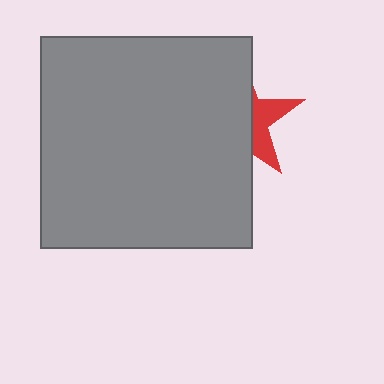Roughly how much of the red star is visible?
A small part of it is visible (roughly 32%).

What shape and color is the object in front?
The object in front is a gray square.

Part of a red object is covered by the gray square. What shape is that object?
It is a star.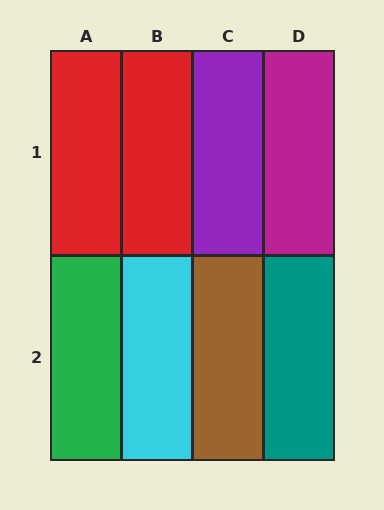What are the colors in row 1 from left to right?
Red, red, purple, magenta.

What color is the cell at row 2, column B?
Cyan.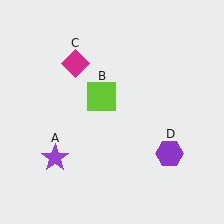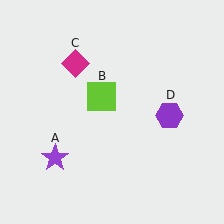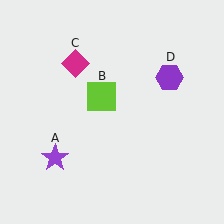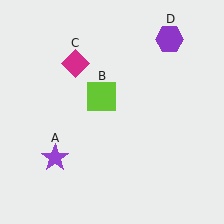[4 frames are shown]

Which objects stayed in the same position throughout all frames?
Purple star (object A) and lime square (object B) and magenta diamond (object C) remained stationary.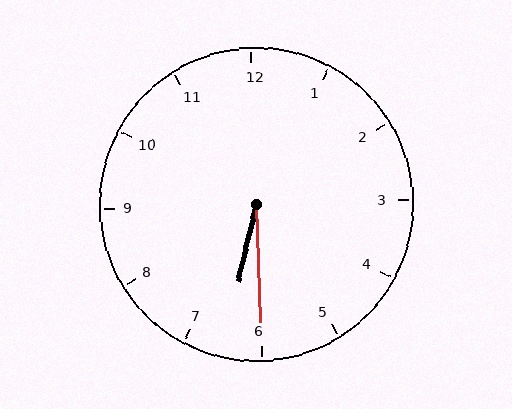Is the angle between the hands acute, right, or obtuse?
It is acute.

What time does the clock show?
6:30.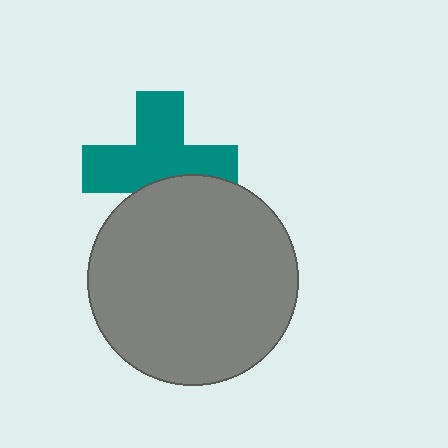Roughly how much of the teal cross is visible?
Most of it is visible (roughly 67%).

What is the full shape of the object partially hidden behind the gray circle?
The partially hidden object is a teal cross.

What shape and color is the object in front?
The object in front is a gray circle.